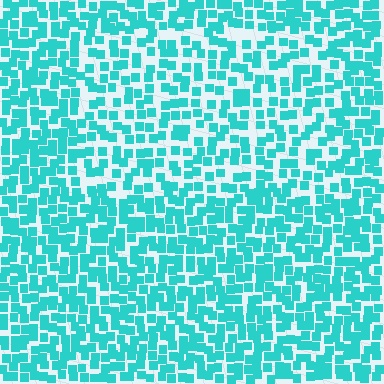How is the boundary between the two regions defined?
The boundary is defined by a change in element density (approximately 1.5x ratio). All elements are the same color, size, and shape.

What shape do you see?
I see a rectangle.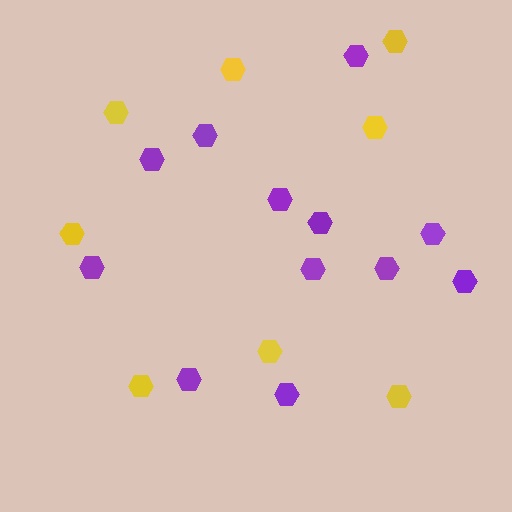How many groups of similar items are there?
There are 2 groups: one group of purple hexagons (12) and one group of yellow hexagons (8).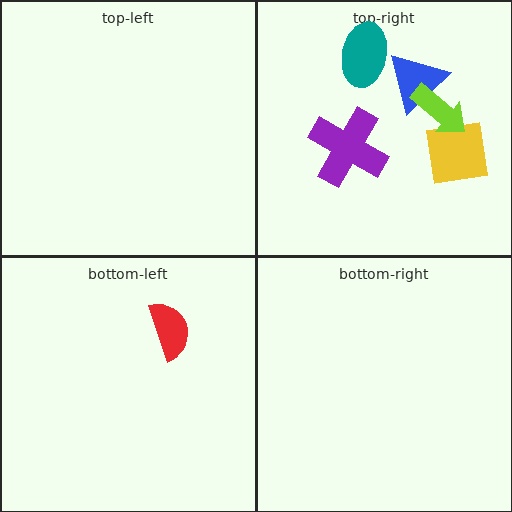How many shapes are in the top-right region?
5.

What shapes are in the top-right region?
The purple cross, the yellow square, the teal ellipse, the blue triangle, the lime arrow.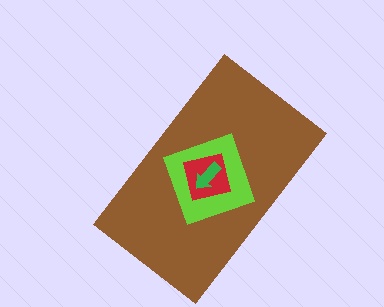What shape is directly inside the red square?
The green arrow.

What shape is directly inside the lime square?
The red square.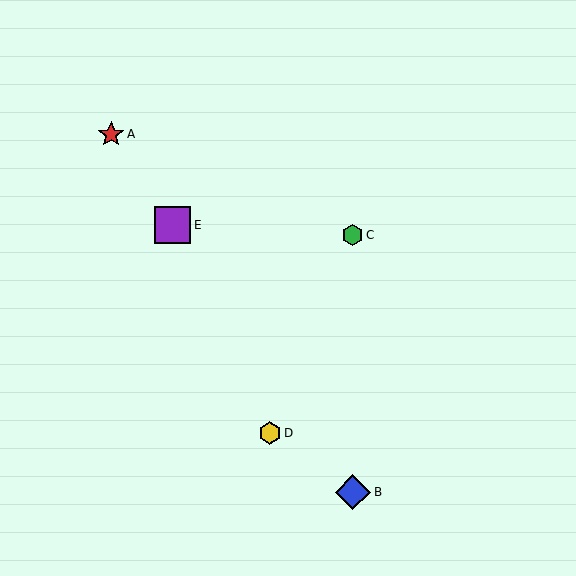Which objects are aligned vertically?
Objects B, C are aligned vertically.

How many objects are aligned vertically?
2 objects (B, C) are aligned vertically.